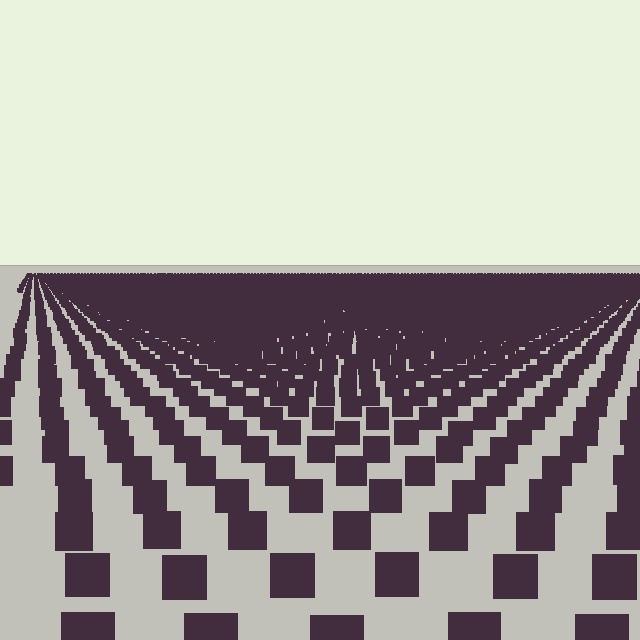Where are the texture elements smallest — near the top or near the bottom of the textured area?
Near the top.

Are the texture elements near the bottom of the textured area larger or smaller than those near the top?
Larger. Near the bottom, elements are closer to the viewer and appear at a bigger on-screen size.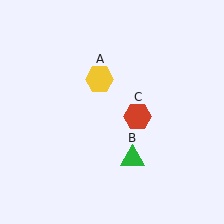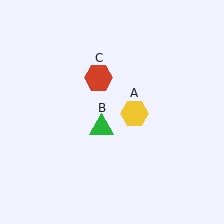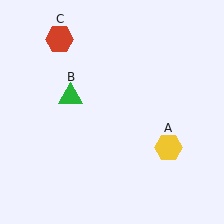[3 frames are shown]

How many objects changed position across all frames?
3 objects changed position: yellow hexagon (object A), green triangle (object B), red hexagon (object C).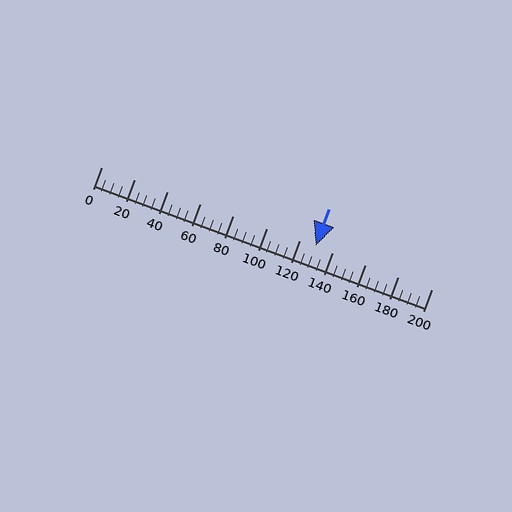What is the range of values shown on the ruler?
The ruler shows values from 0 to 200.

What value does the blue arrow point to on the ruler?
The blue arrow points to approximately 130.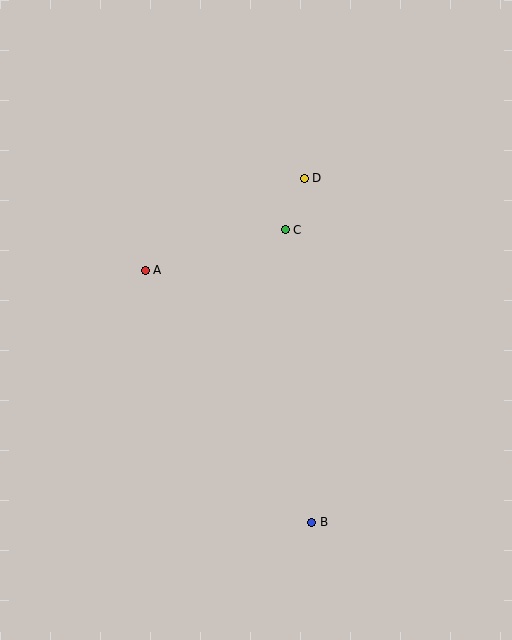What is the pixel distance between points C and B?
The distance between C and B is 294 pixels.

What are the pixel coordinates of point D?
Point D is at (304, 178).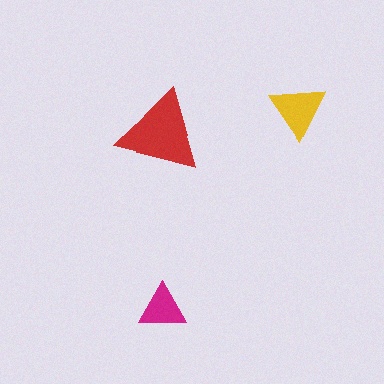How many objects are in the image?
There are 3 objects in the image.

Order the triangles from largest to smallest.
the red one, the yellow one, the magenta one.